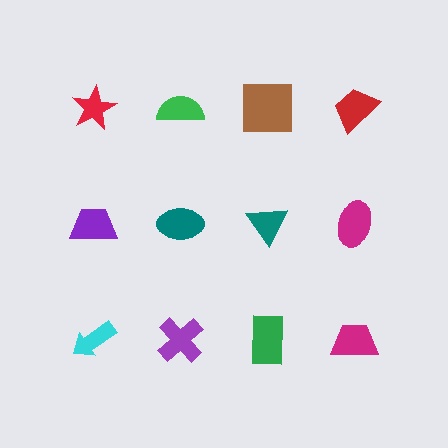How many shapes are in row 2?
4 shapes.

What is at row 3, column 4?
A magenta trapezoid.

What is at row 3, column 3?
A green rectangle.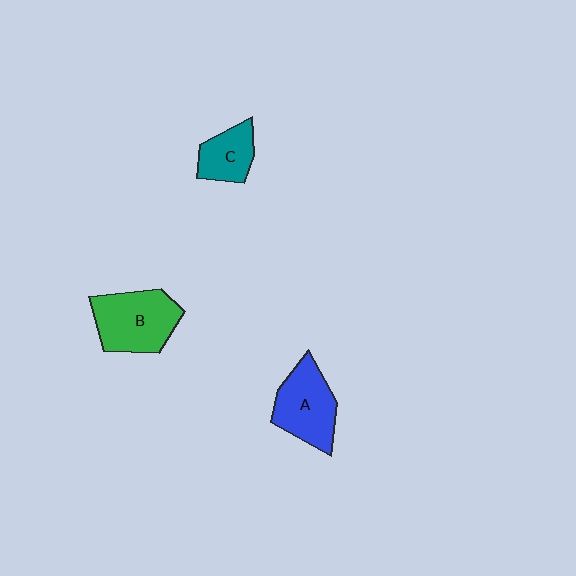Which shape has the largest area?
Shape B (green).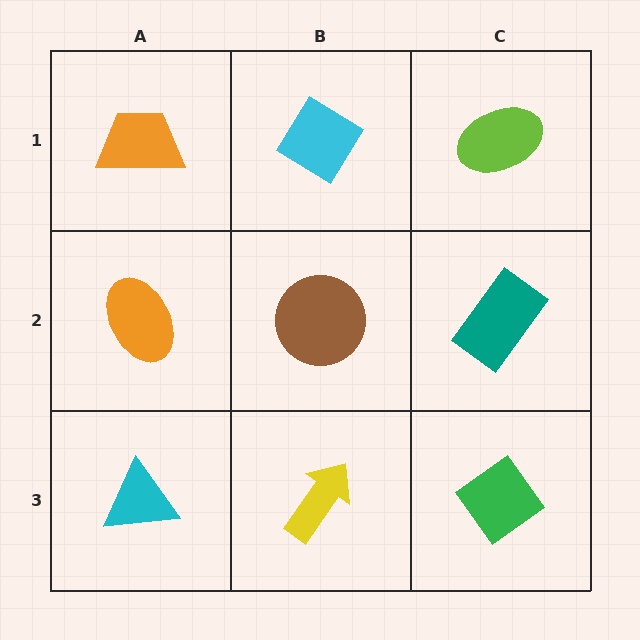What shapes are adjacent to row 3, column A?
An orange ellipse (row 2, column A), a yellow arrow (row 3, column B).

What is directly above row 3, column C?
A teal rectangle.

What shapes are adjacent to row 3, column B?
A brown circle (row 2, column B), a cyan triangle (row 3, column A), a green diamond (row 3, column C).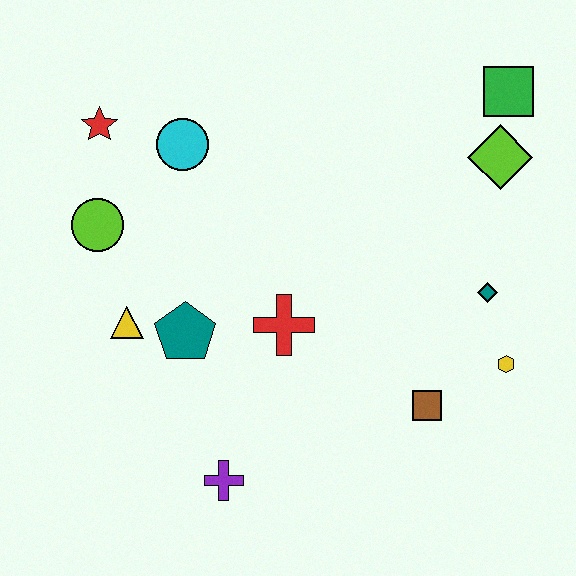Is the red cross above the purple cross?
Yes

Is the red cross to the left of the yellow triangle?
No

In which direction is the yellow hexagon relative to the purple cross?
The yellow hexagon is to the right of the purple cross.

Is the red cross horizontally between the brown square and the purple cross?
Yes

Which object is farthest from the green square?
The purple cross is farthest from the green square.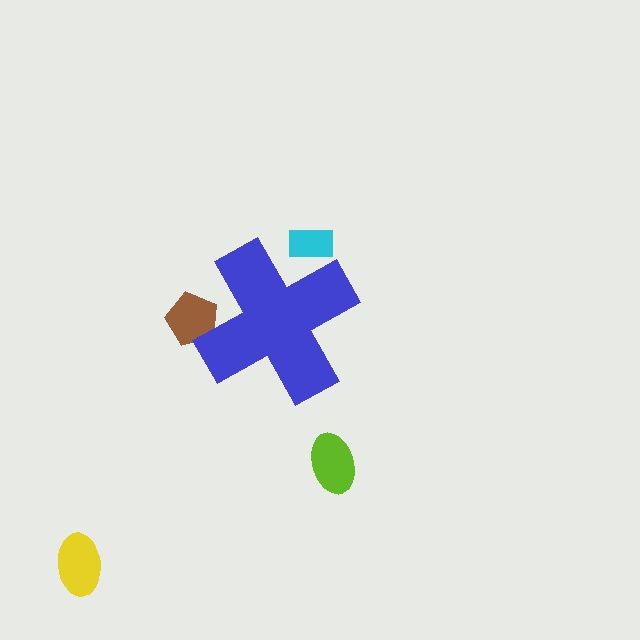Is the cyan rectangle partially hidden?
Yes, the cyan rectangle is partially hidden behind the blue cross.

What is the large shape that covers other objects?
A blue cross.